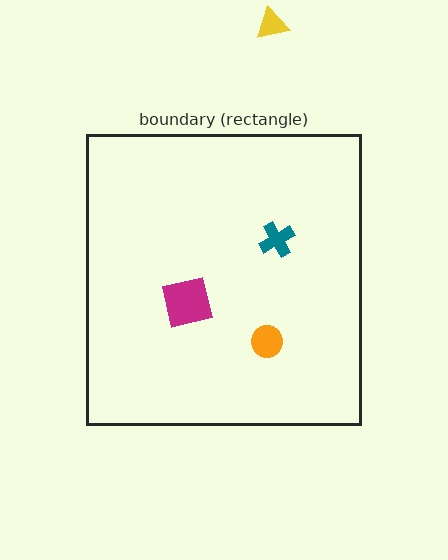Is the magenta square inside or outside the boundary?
Inside.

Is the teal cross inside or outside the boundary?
Inside.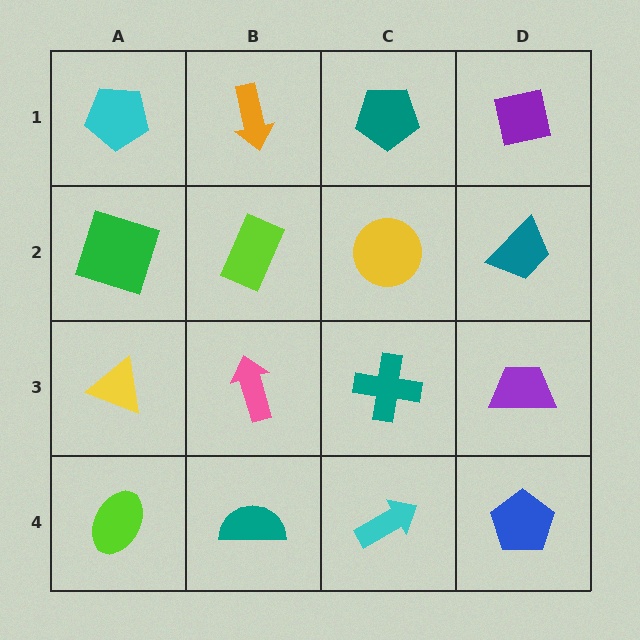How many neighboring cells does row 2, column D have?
3.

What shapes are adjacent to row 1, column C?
A yellow circle (row 2, column C), an orange arrow (row 1, column B), a purple square (row 1, column D).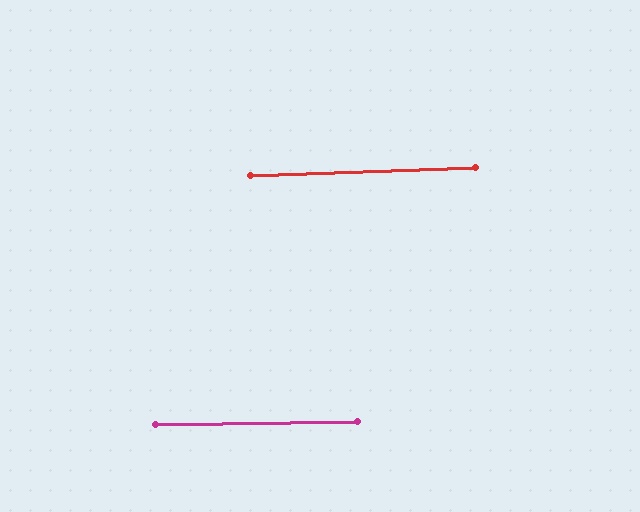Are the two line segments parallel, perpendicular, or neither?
Parallel — their directions differ by only 1.1°.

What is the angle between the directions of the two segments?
Approximately 1 degree.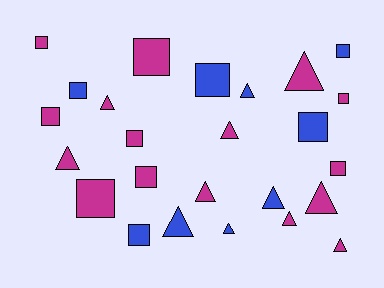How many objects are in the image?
There are 25 objects.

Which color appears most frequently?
Magenta, with 16 objects.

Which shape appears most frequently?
Square, with 13 objects.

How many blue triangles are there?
There are 4 blue triangles.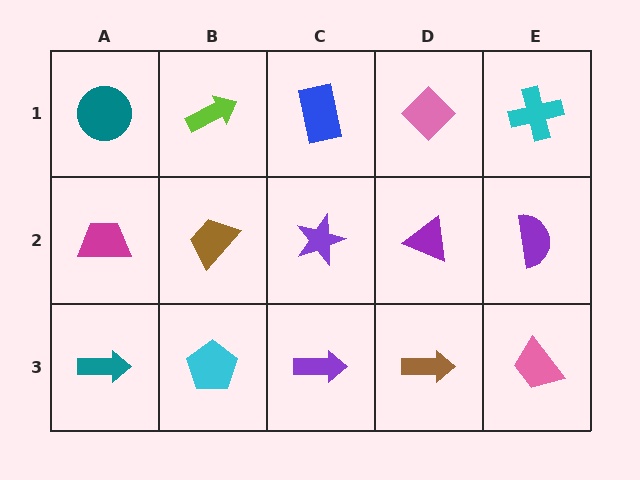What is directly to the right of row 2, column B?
A purple star.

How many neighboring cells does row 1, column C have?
3.